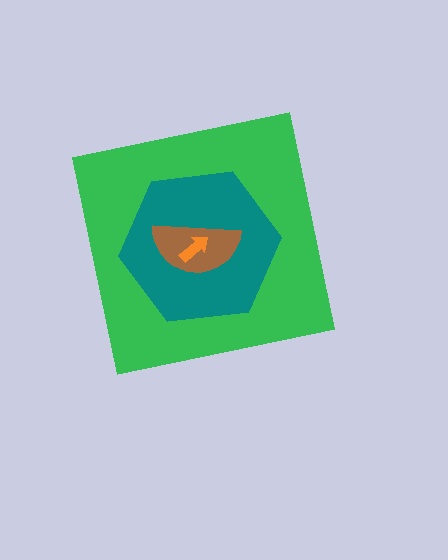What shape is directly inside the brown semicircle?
The orange arrow.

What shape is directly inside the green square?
The teal hexagon.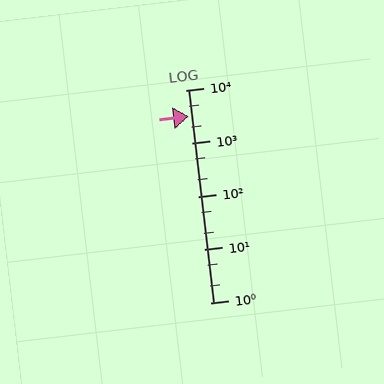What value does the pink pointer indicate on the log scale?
The pointer indicates approximately 3200.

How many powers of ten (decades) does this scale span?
The scale spans 4 decades, from 1 to 10000.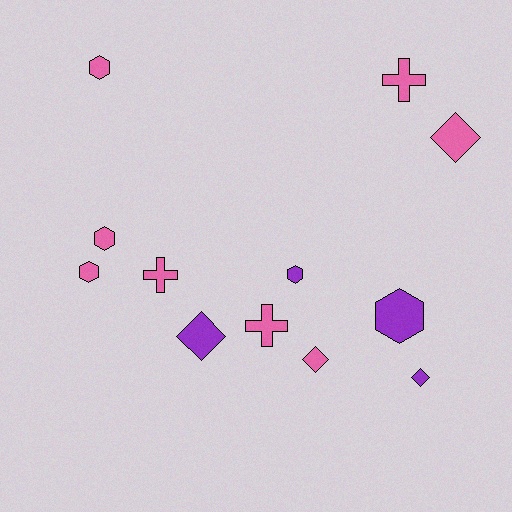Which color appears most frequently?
Pink, with 8 objects.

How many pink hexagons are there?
There are 3 pink hexagons.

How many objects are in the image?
There are 12 objects.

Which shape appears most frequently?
Hexagon, with 5 objects.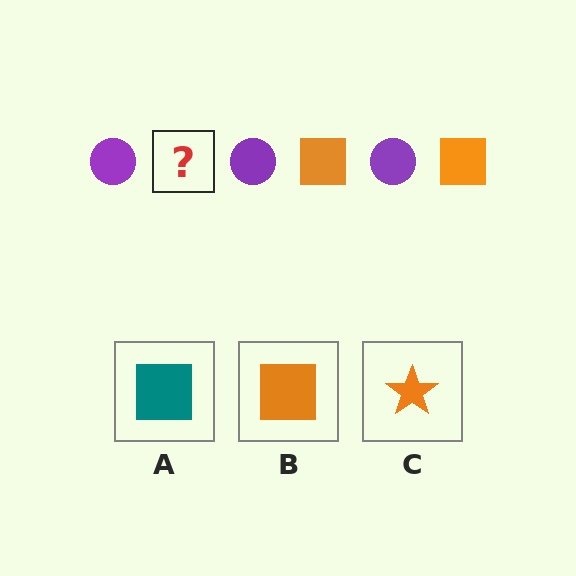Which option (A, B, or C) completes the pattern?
B.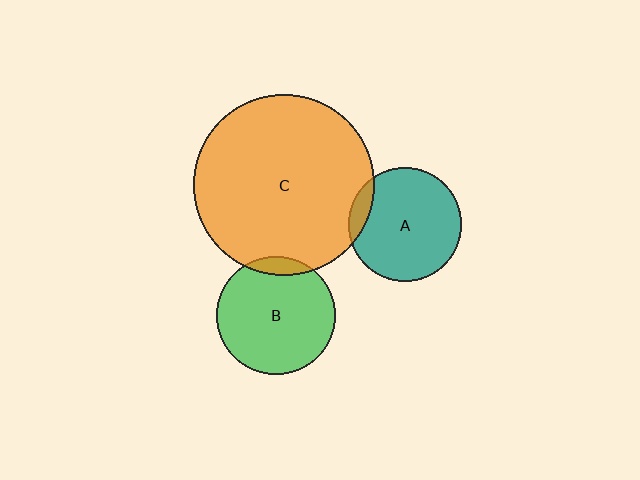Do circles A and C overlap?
Yes.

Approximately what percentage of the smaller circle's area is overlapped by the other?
Approximately 10%.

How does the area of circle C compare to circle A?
Approximately 2.5 times.